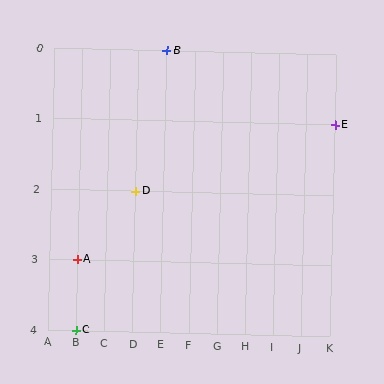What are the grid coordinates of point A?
Point A is at grid coordinates (B, 3).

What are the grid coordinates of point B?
Point B is at grid coordinates (E, 0).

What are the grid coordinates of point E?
Point E is at grid coordinates (K, 1).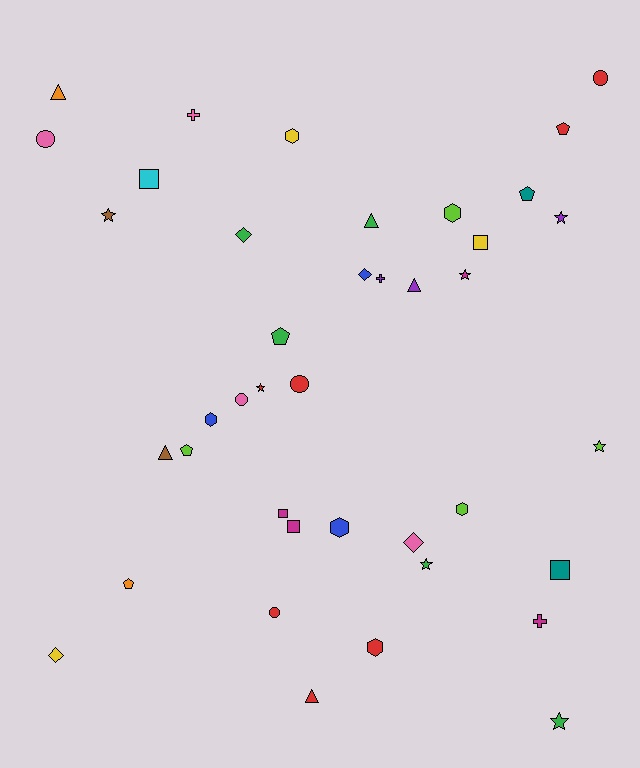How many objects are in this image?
There are 40 objects.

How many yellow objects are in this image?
There are 3 yellow objects.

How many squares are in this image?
There are 5 squares.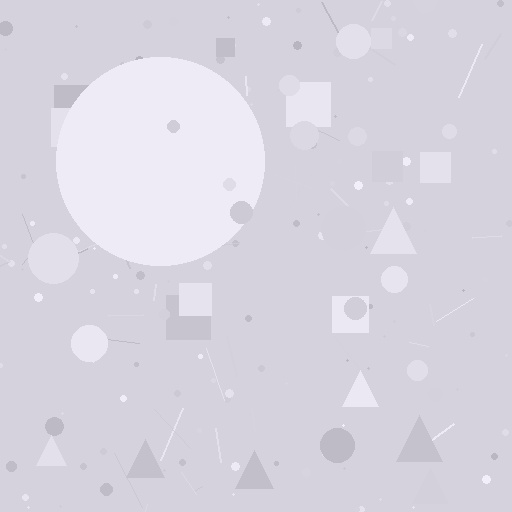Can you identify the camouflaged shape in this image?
The camouflaged shape is a circle.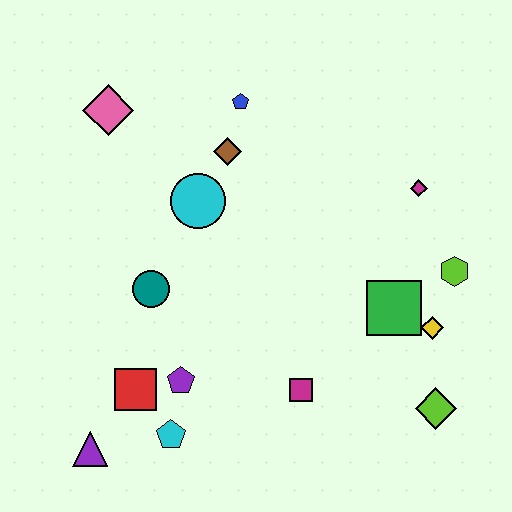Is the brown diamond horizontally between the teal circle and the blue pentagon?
Yes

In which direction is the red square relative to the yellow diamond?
The red square is to the left of the yellow diamond.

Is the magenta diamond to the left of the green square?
No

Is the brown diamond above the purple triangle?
Yes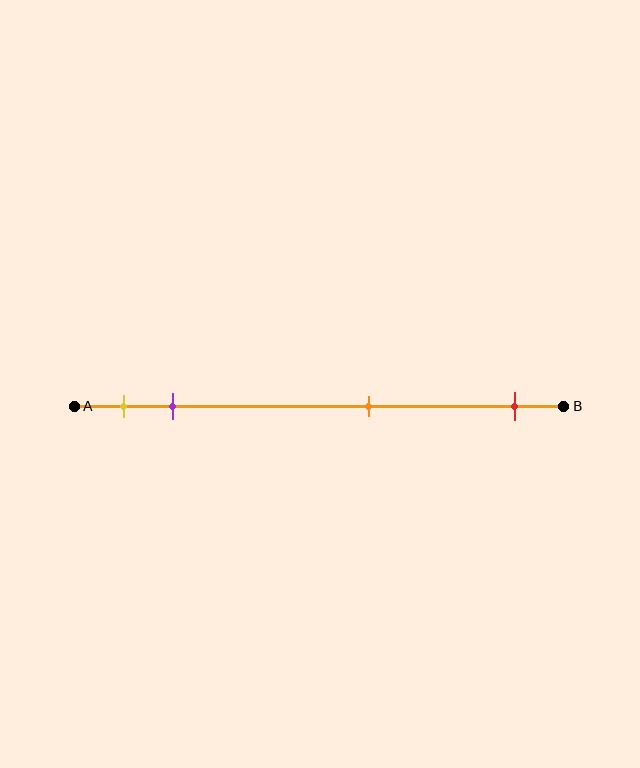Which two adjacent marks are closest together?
The yellow and purple marks are the closest adjacent pair.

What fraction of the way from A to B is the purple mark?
The purple mark is approximately 20% (0.2) of the way from A to B.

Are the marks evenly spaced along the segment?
No, the marks are not evenly spaced.